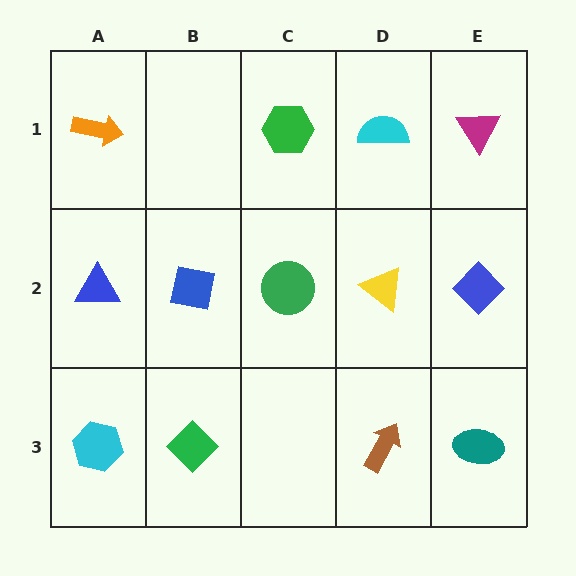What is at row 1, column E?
A magenta triangle.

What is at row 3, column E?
A teal ellipse.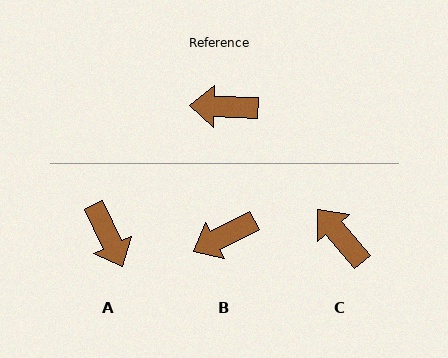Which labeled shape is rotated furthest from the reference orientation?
A, about 117 degrees away.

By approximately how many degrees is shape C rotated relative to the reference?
Approximately 48 degrees clockwise.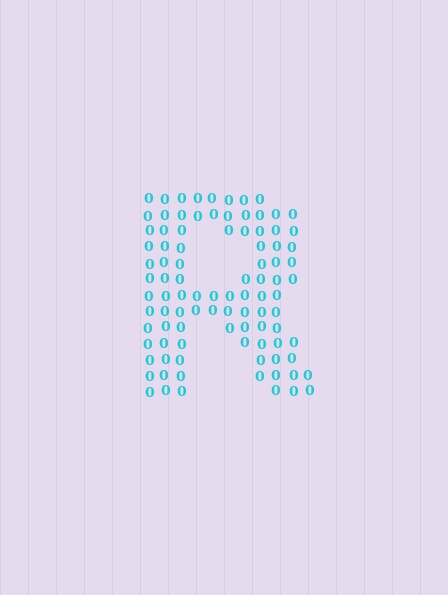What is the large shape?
The large shape is the letter R.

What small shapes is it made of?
It is made of small digit 0's.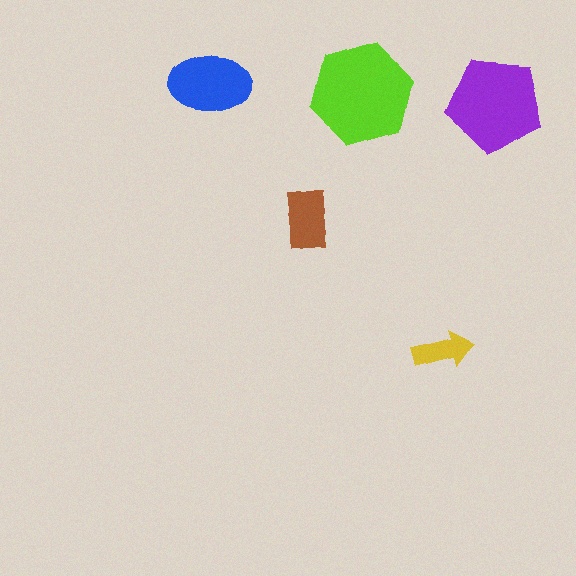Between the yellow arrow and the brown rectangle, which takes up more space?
The brown rectangle.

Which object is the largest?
The lime hexagon.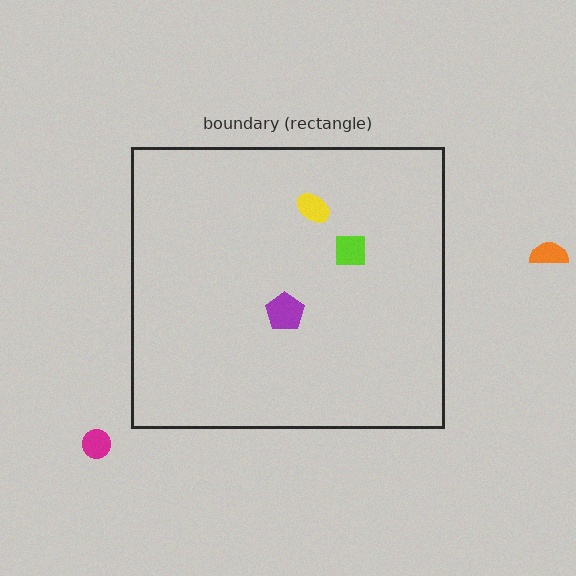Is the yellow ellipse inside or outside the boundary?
Inside.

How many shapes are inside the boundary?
3 inside, 2 outside.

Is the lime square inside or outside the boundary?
Inside.